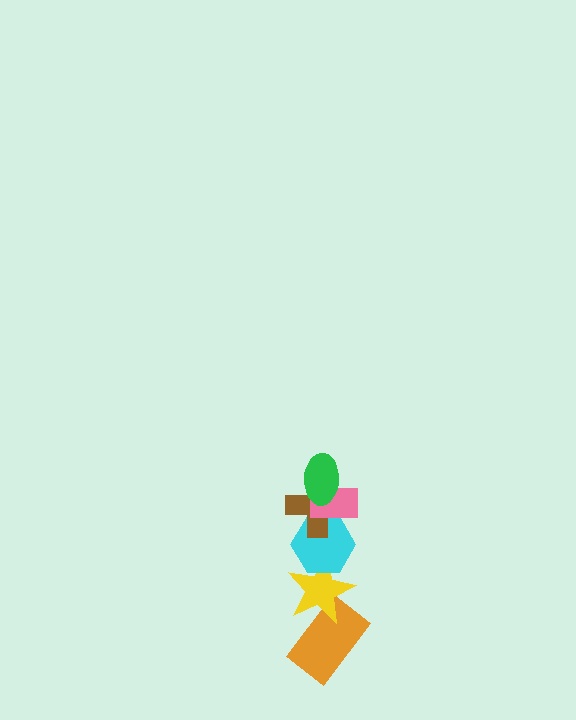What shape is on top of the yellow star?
The cyan hexagon is on top of the yellow star.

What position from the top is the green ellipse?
The green ellipse is 1st from the top.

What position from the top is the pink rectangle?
The pink rectangle is 2nd from the top.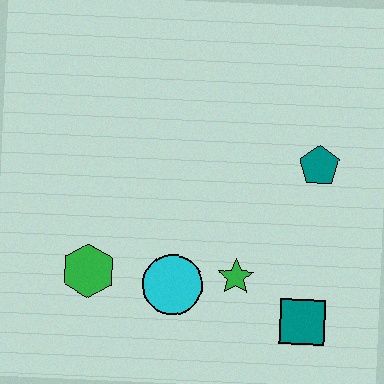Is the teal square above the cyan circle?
No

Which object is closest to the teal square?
The green star is closest to the teal square.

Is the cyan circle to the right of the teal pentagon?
No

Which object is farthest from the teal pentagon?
The green hexagon is farthest from the teal pentagon.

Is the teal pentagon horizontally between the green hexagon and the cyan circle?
No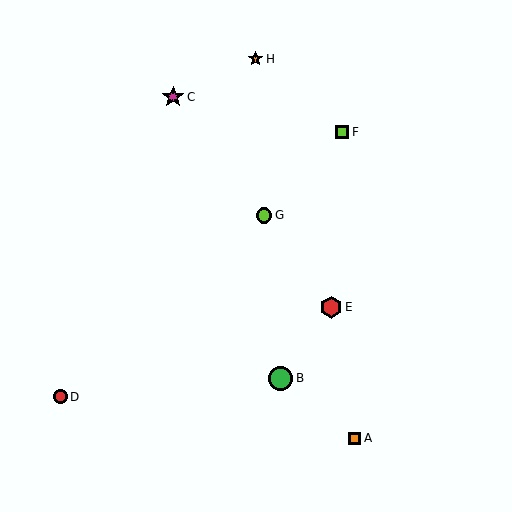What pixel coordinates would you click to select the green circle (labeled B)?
Click at (281, 378) to select the green circle B.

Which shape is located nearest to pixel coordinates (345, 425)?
The orange square (labeled A) at (355, 438) is nearest to that location.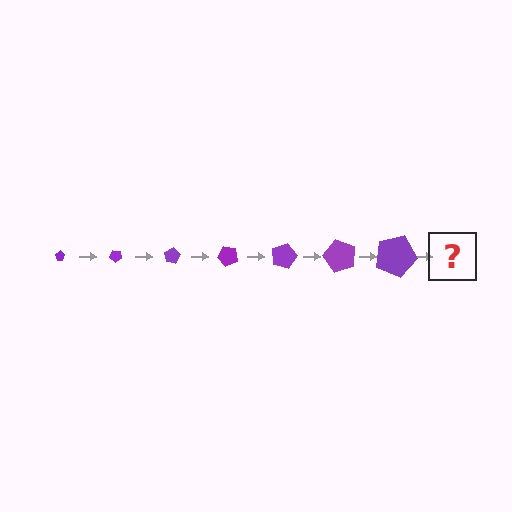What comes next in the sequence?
The next element should be a pentagon, larger than the previous one and rotated 280 degrees from the start.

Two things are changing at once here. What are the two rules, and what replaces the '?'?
The two rules are that the pentagon grows larger each step and it rotates 40 degrees each step. The '?' should be a pentagon, larger than the previous one and rotated 280 degrees from the start.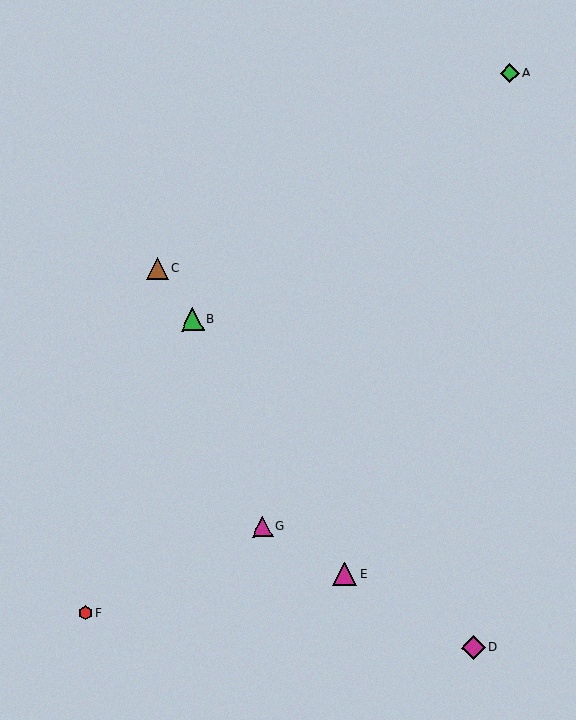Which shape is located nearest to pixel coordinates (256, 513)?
The magenta triangle (labeled G) at (262, 527) is nearest to that location.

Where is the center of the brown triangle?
The center of the brown triangle is at (157, 268).